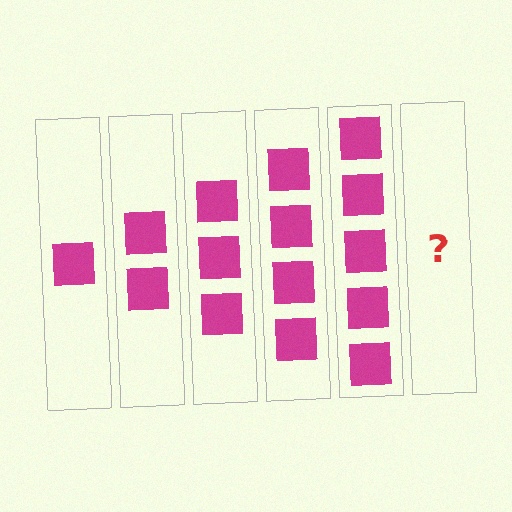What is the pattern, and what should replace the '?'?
The pattern is that each step adds one more square. The '?' should be 6 squares.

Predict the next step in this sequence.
The next step is 6 squares.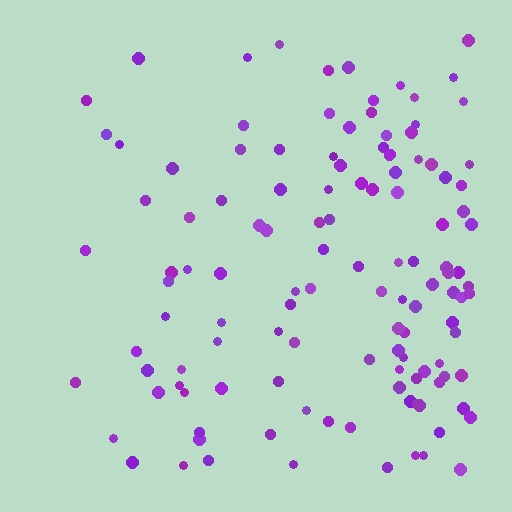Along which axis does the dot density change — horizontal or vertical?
Horizontal.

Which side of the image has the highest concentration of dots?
The right.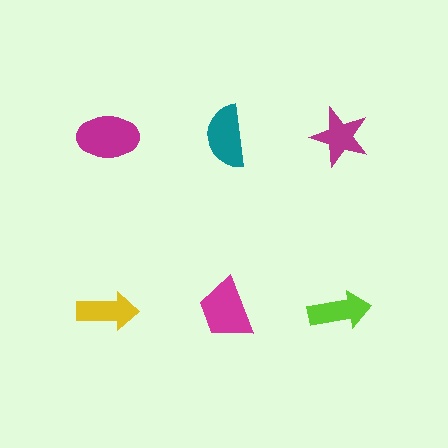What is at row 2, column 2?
A magenta trapezoid.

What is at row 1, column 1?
A magenta ellipse.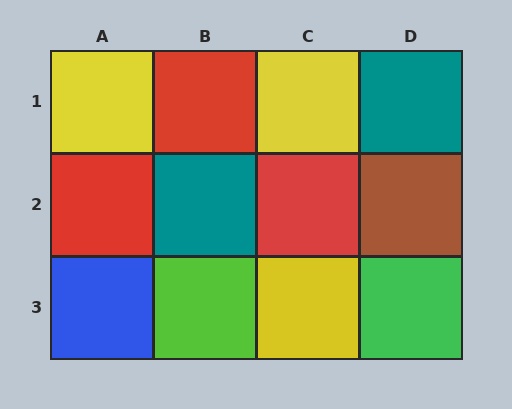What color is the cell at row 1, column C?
Yellow.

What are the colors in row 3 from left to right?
Blue, lime, yellow, green.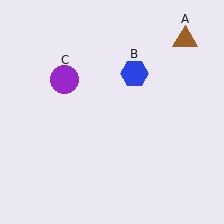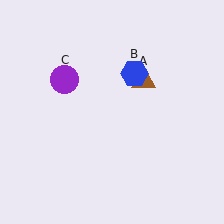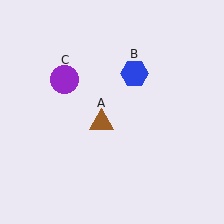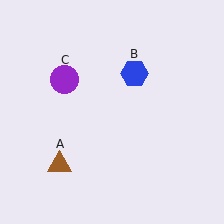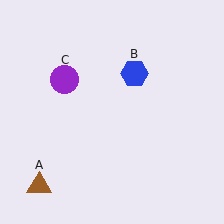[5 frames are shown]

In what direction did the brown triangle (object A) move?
The brown triangle (object A) moved down and to the left.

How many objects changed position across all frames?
1 object changed position: brown triangle (object A).